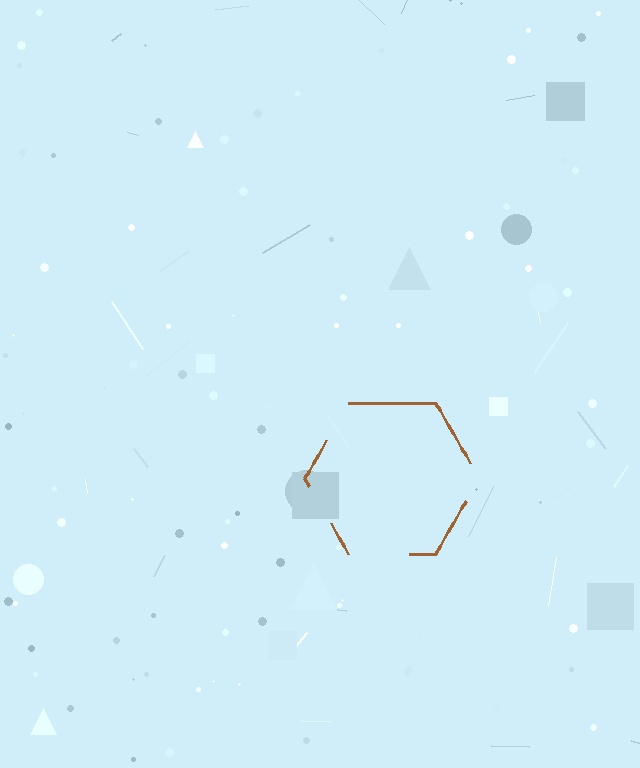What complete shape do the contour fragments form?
The contour fragments form a hexagon.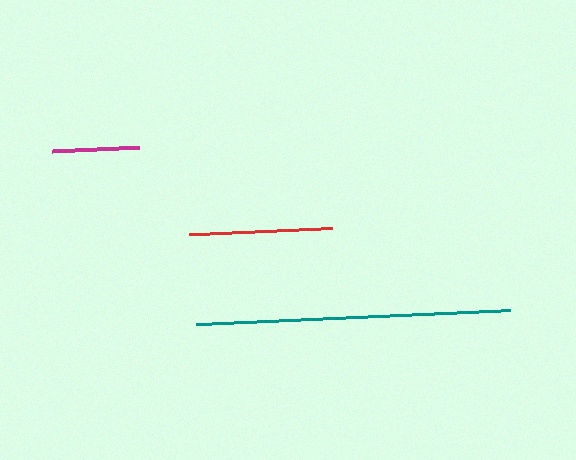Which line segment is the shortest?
The magenta line is the shortest at approximately 87 pixels.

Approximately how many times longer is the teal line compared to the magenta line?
The teal line is approximately 3.6 times the length of the magenta line.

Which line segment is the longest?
The teal line is the longest at approximately 315 pixels.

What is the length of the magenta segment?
The magenta segment is approximately 87 pixels long.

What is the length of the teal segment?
The teal segment is approximately 315 pixels long.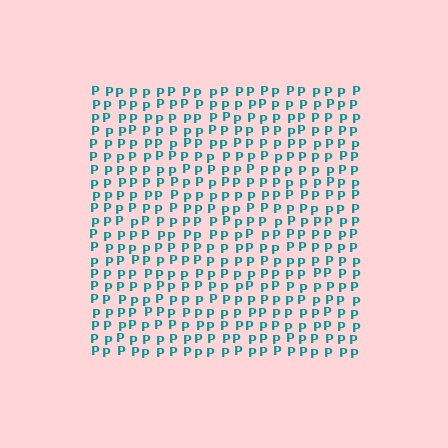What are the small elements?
The small elements are letter P's.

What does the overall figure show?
The overall figure shows a square.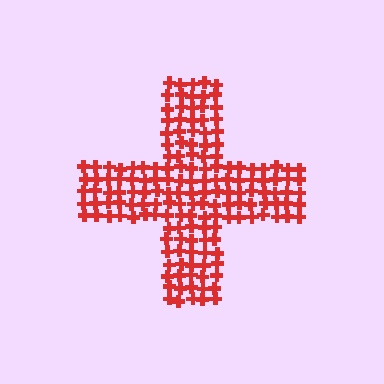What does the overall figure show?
The overall figure shows a cross.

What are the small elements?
The small elements are crosses.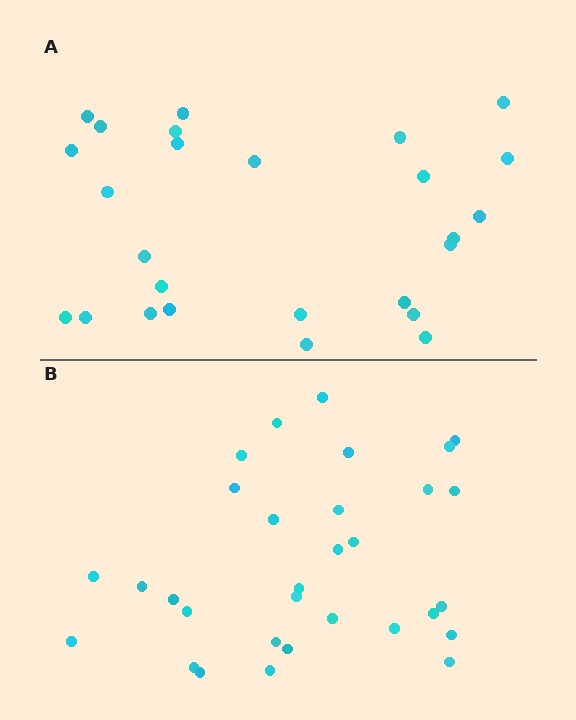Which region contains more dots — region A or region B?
Region B (the bottom region) has more dots.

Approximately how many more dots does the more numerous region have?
Region B has about 5 more dots than region A.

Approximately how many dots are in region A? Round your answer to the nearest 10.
About 30 dots. (The exact count is 26, which rounds to 30.)